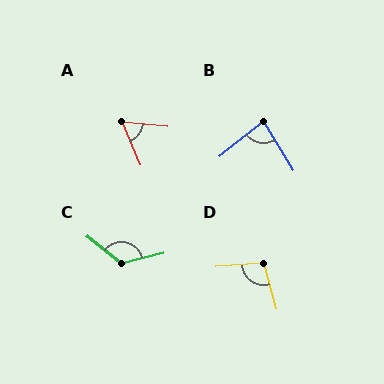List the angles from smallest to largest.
A (61°), B (83°), D (102°), C (127°).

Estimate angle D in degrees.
Approximately 102 degrees.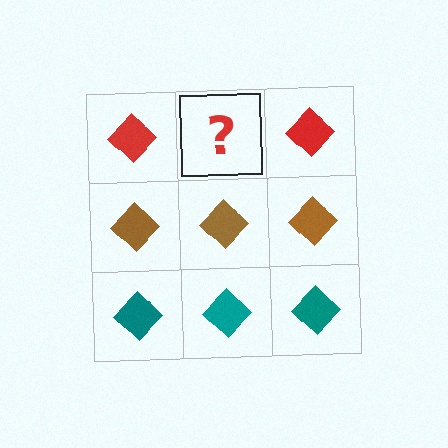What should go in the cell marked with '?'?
The missing cell should contain a red diamond.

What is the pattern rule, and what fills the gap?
The rule is that each row has a consistent color. The gap should be filled with a red diamond.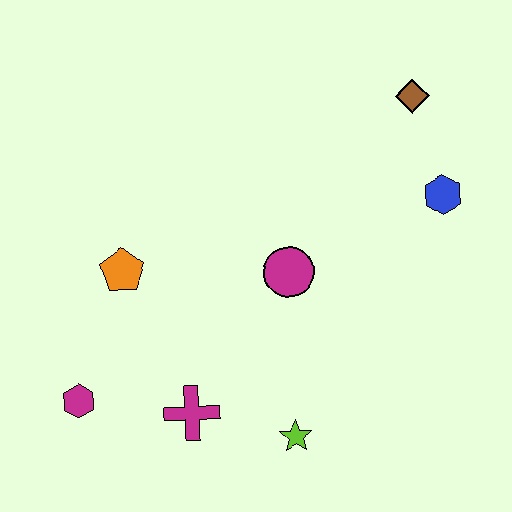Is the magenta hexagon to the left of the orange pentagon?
Yes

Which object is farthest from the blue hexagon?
The magenta hexagon is farthest from the blue hexagon.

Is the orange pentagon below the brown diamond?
Yes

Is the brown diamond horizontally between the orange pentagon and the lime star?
No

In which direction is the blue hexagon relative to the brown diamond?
The blue hexagon is below the brown diamond.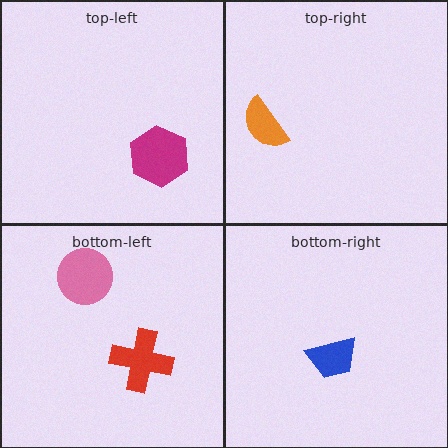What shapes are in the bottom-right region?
The blue trapezoid.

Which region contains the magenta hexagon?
The top-left region.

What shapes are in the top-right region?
The orange semicircle.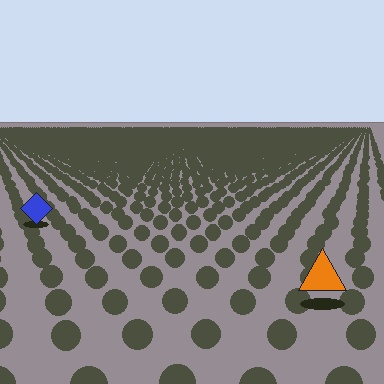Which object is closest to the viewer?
The orange triangle is closest. The texture marks near it are larger and more spread out.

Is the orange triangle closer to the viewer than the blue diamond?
Yes. The orange triangle is closer — you can tell from the texture gradient: the ground texture is coarser near it.